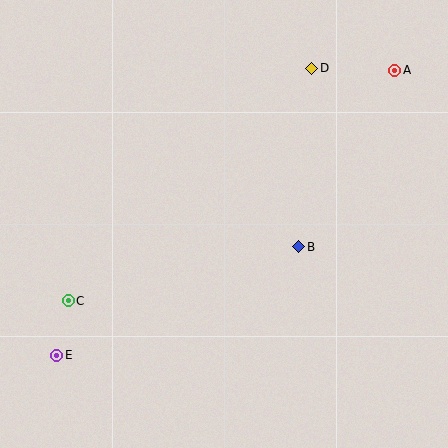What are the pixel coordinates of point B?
Point B is at (299, 247).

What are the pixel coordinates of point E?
Point E is at (57, 355).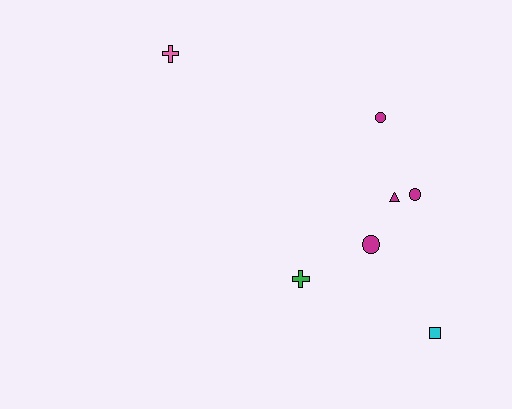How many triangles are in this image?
There is 1 triangle.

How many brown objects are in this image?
There are no brown objects.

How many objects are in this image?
There are 7 objects.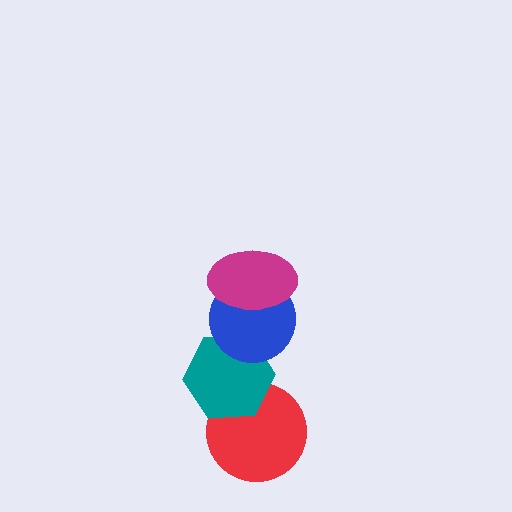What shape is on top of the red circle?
The teal hexagon is on top of the red circle.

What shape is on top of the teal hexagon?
The blue circle is on top of the teal hexagon.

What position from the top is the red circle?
The red circle is 4th from the top.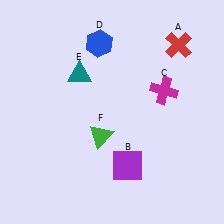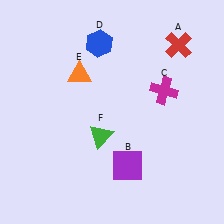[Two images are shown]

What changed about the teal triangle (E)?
In Image 1, E is teal. In Image 2, it changed to orange.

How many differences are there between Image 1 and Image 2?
There is 1 difference between the two images.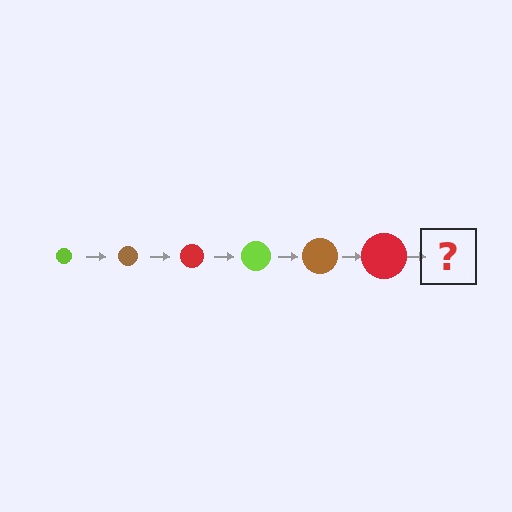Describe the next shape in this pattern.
It should be a lime circle, larger than the previous one.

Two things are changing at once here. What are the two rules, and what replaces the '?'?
The two rules are that the circle grows larger each step and the color cycles through lime, brown, and red. The '?' should be a lime circle, larger than the previous one.